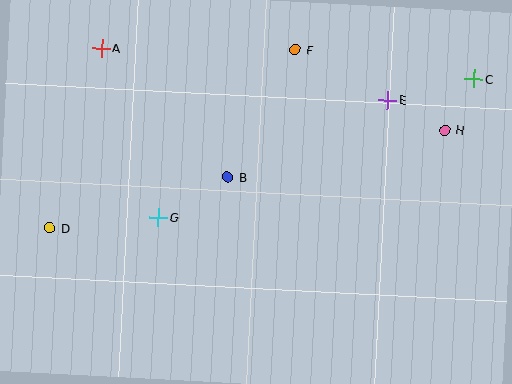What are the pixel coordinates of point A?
Point A is at (101, 48).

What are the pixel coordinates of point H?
Point H is at (445, 130).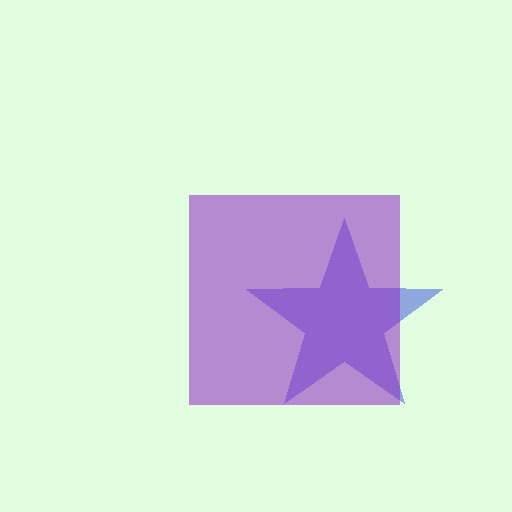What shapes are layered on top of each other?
The layered shapes are: a blue star, a purple square.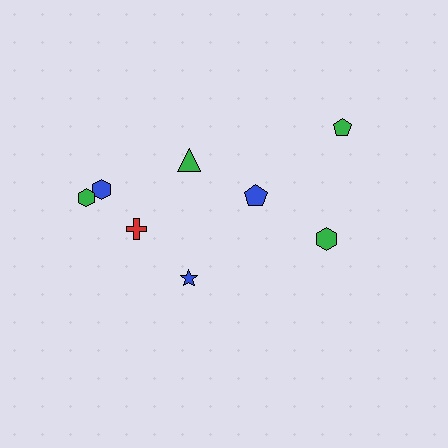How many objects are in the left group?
There are 5 objects.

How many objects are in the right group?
There are 3 objects.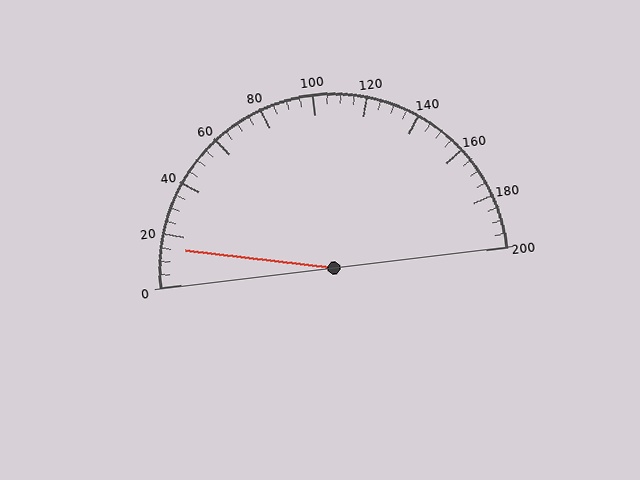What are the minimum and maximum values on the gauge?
The gauge ranges from 0 to 200.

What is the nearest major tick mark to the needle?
The nearest major tick mark is 20.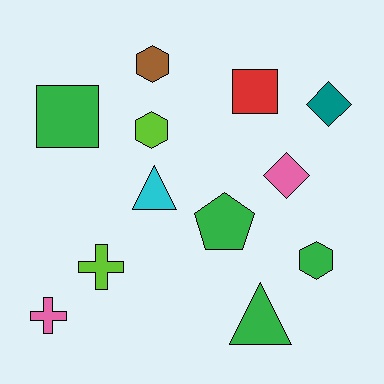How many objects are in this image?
There are 12 objects.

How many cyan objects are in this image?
There is 1 cyan object.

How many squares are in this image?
There are 2 squares.